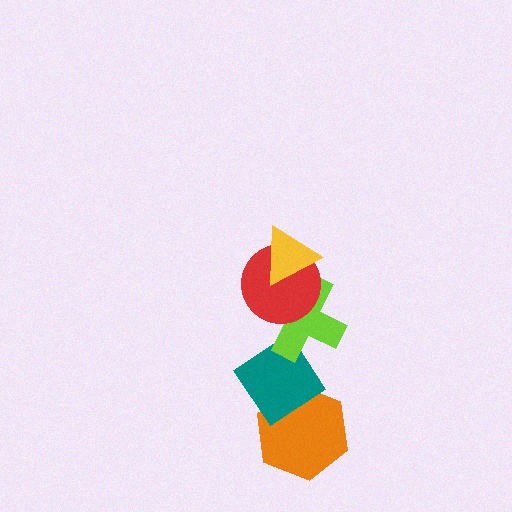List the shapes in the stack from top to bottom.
From top to bottom: the yellow triangle, the red circle, the lime cross, the teal diamond, the orange hexagon.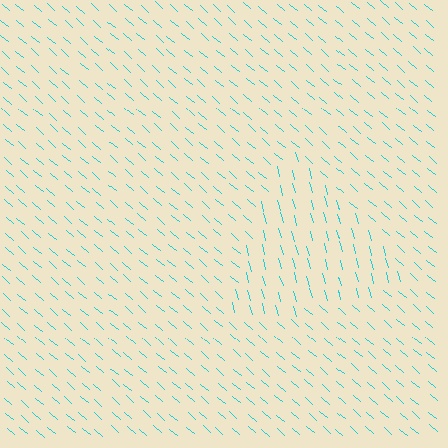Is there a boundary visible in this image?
Yes, there is a texture boundary formed by a change in line orientation.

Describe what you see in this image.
The image is filled with small cyan line segments. A triangle region in the image has lines oriented differently from the surrounding lines, creating a visible texture boundary.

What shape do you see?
I see a triangle.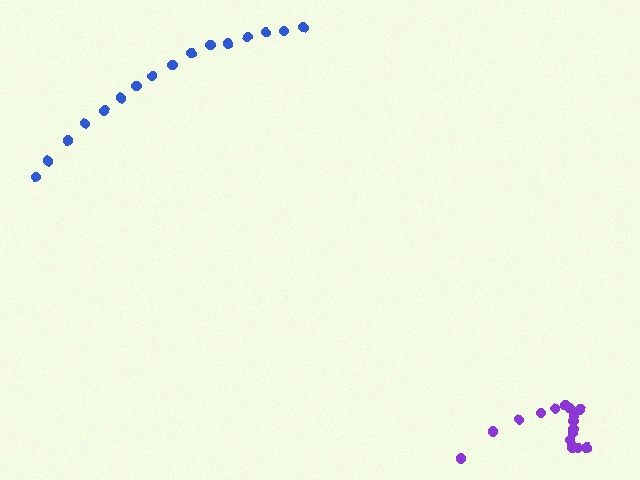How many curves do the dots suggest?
There are 2 distinct paths.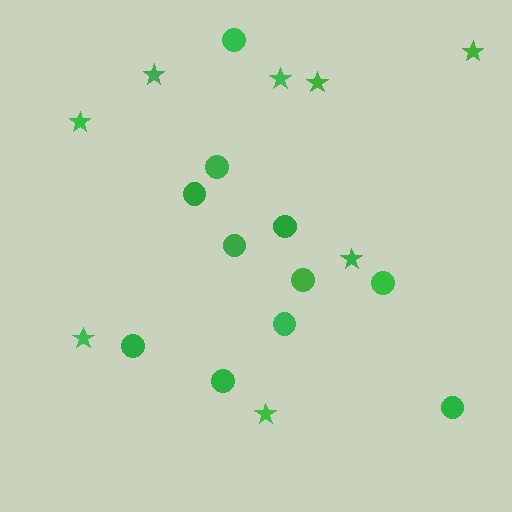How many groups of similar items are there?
There are 2 groups: one group of circles (11) and one group of stars (8).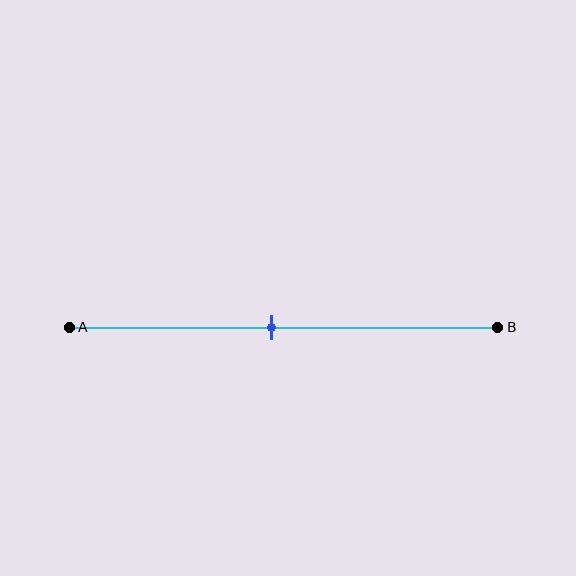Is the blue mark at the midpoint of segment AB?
Yes, the mark is approximately at the midpoint.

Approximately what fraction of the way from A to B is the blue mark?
The blue mark is approximately 45% of the way from A to B.